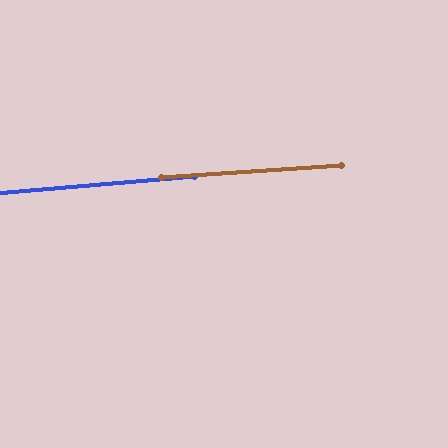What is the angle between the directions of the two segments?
Approximately 1 degree.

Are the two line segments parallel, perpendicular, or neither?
Parallel — their directions differ by only 0.8°.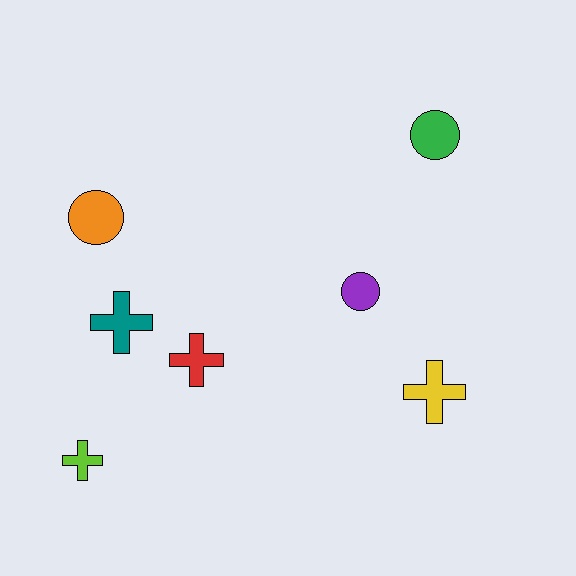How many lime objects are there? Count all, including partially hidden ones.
There is 1 lime object.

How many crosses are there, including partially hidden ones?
There are 4 crosses.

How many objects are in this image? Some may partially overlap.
There are 7 objects.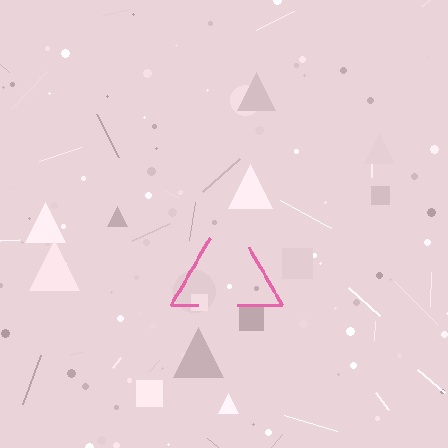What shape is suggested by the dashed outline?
The dashed outline suggests a triangle.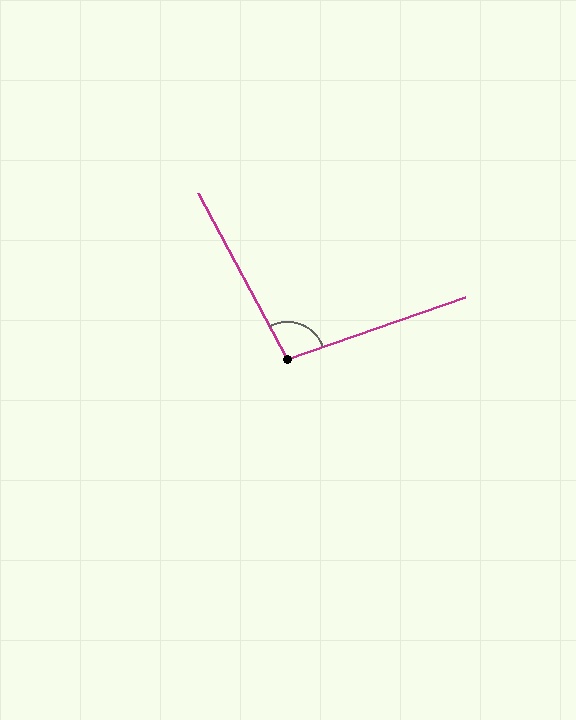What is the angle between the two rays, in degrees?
Approximately 99 degrees.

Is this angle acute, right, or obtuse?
It is obtuse.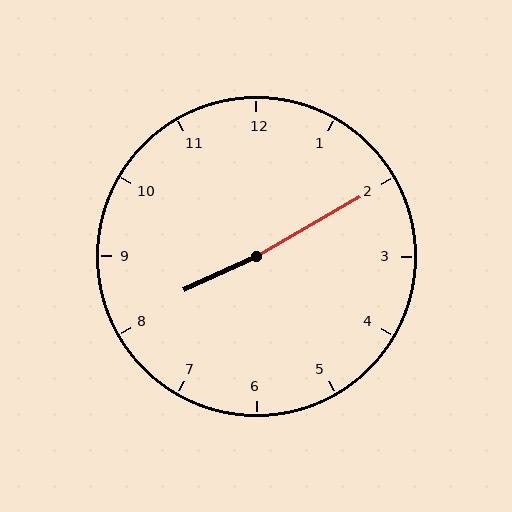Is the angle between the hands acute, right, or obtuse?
It is obtuse.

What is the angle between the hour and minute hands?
Approximately 175 degrees.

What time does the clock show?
8:10.